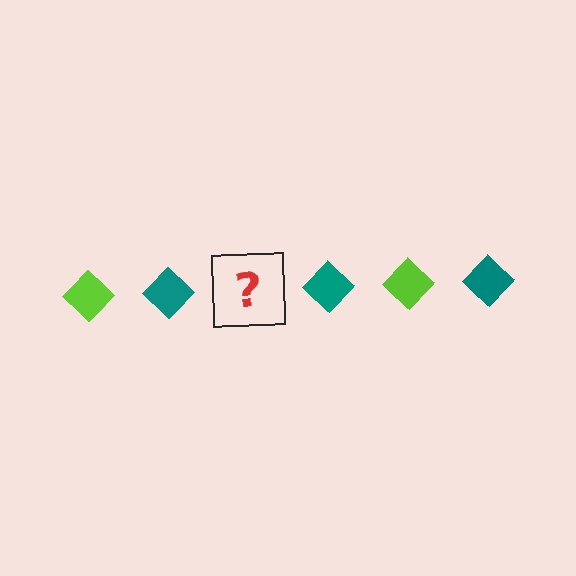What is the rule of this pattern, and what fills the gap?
The rule is that the pattern cycles through lime, teal diamonds. The gap should be filled with a lime diamond.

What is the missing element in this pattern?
The missing element is a lime diamond.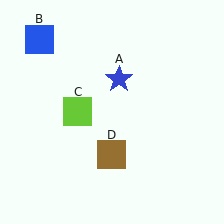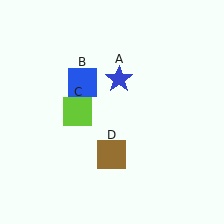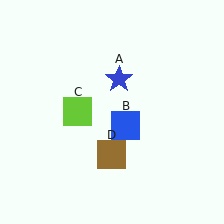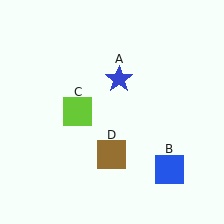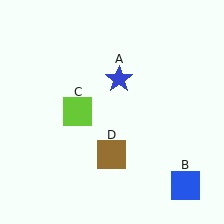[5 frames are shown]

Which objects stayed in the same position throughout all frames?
Blue star (object A) and lime square (object C) and brown square (object D) remained stationary.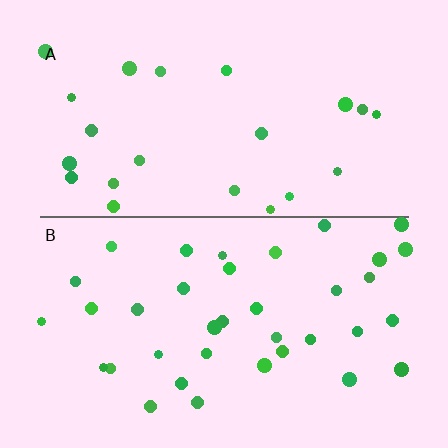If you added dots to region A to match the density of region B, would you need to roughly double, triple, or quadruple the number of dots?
Approximately double.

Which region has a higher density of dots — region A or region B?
B (the bottom).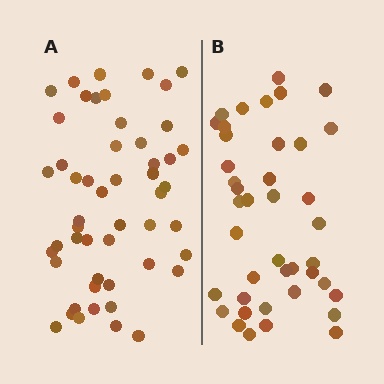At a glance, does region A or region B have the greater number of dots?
Region A (the left region) has more dots.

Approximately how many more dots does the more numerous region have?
Region A has roughly 10 or so more dots than region B.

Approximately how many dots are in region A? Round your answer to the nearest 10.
About 50 dots. (The exact count is 51, which rounds to 50.)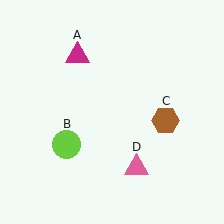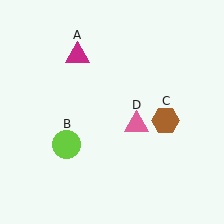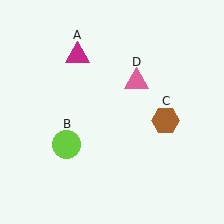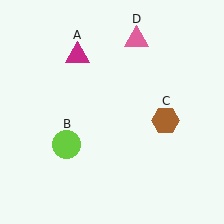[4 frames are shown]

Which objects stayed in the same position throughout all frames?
Magenta triangle (object A) and lime circle (object B) and brown hexagon (object C) remained stationary.